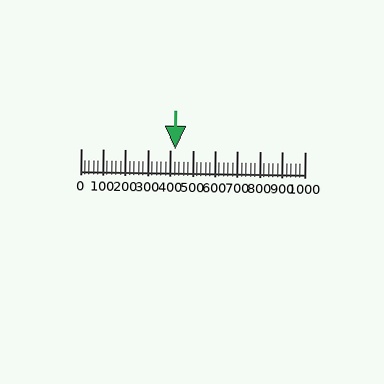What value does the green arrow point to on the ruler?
The green arrow points to approximately 422.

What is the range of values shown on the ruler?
The ruler shows values from 0 to 1000.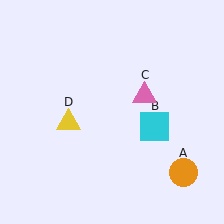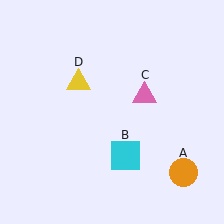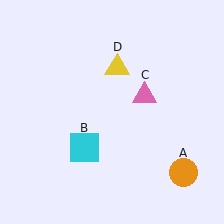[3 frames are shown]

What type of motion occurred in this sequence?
The cyan square (object B), yellow triangle (object D) rotated clockwise around the center of the scene.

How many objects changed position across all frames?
2 objects changed position: cyan square (object B), yellow triangle (object D).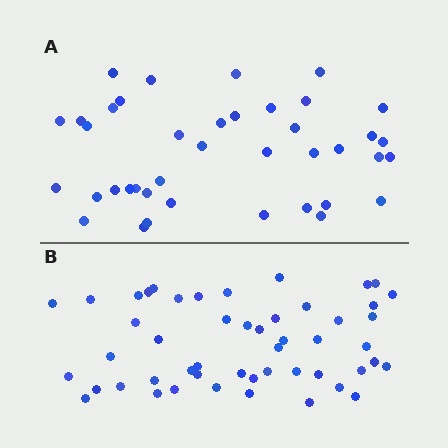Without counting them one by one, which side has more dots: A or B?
Region B (the bottom region) has more dots.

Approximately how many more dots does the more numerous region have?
Region B has roughly 10 or so more dots than region A.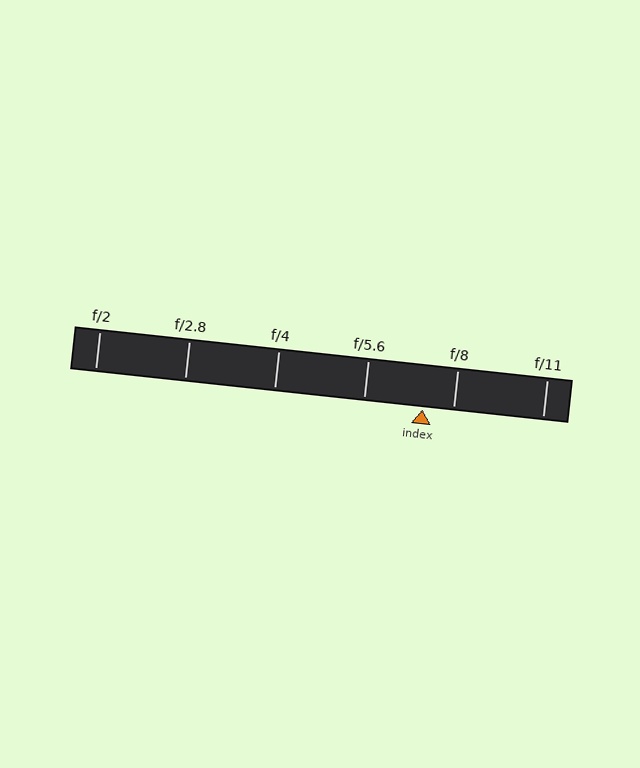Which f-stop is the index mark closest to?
The index mark is closest to f/8.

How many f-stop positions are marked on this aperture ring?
There are 6 f-stop positions marked.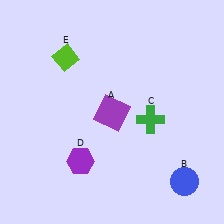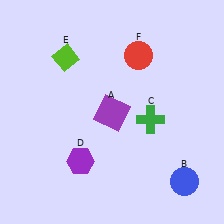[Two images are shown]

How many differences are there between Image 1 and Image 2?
There is 1 difference between the two images.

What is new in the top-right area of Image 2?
A red circle (F) was added in the top-right area of Image 2.